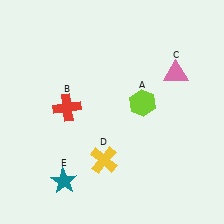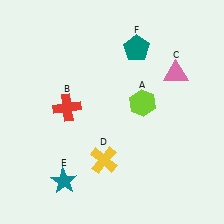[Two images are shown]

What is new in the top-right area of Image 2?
A teal pentagon (F) was added in the top-right area of Image 2.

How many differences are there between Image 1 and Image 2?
There is 1 difference between the two images.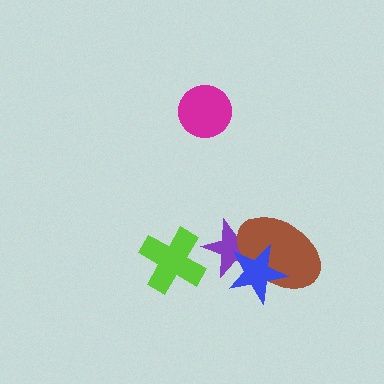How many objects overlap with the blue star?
2 objects overlap with the blue star.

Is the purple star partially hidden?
Yes, it is partially covered by another shape.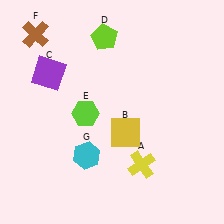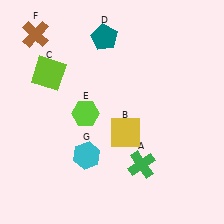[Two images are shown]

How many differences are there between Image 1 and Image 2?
There are 3 differences between the two images.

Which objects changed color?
A changed from yellow to green. C changed from purple to lime. D changed from lime to teal.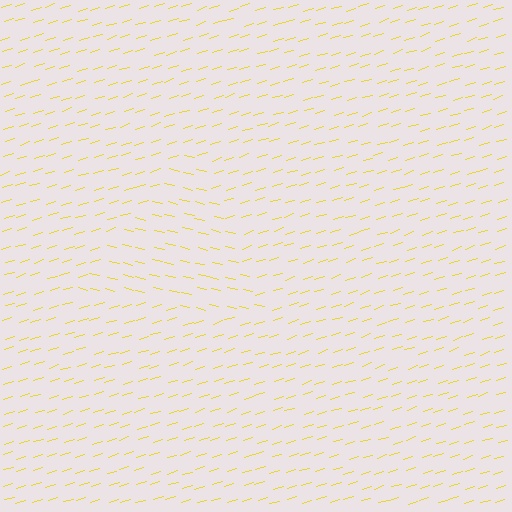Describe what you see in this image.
The image is filled with small yellow line segments. A triangle region in the image has lines oriented differently from the surrounding lines, creating a visible texture boundary.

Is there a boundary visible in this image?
Yes, there is a texture boundary formed by a change in line orientation.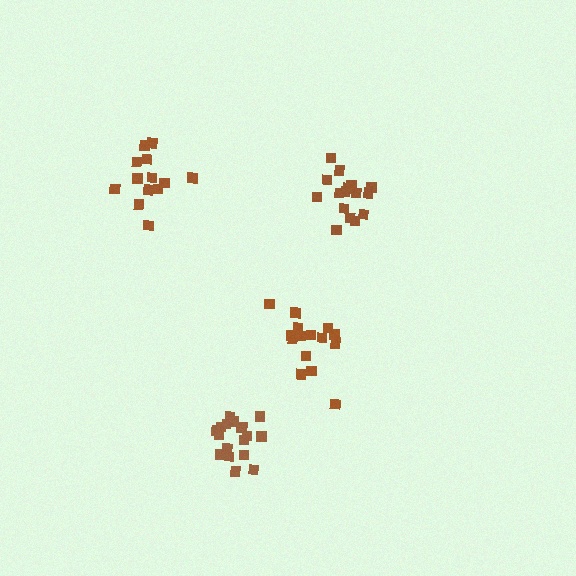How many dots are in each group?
Group 1: 16 dots, Group 2: 13 dots, Group 3: 17 dots, Group 4: 18 dots (64 total).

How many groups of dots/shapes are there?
There are 4 groups.